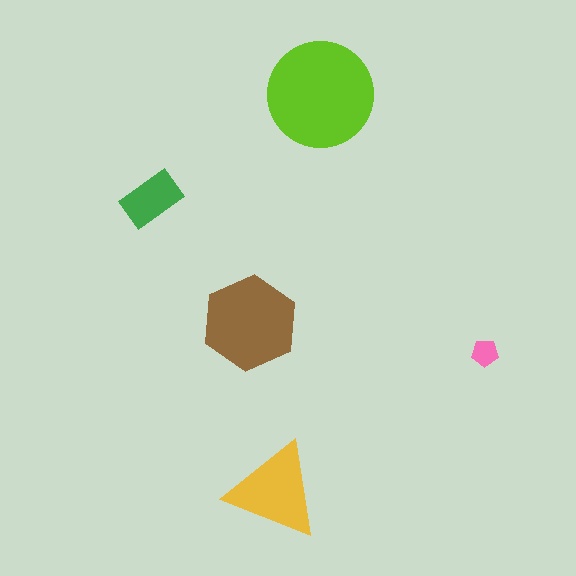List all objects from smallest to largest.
The pink pentagon, the green rectangle, the yellow triangle, the brown hexagon, the lime circle.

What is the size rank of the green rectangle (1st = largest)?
4th.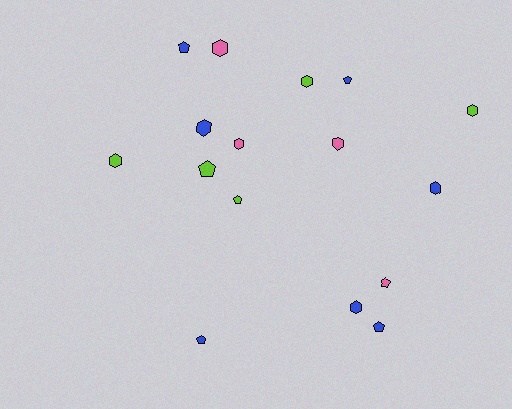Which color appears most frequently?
Blue, with 7 objects.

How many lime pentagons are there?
There are 2 lime pentagons.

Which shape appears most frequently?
Hexagon, with 9 objects.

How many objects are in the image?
There are 16 objects.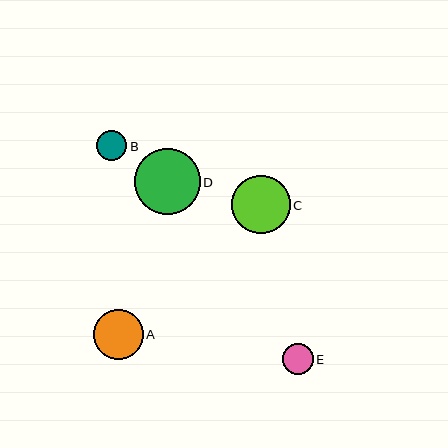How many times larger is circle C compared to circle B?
Circle C is approximately 1.9 times the size of circle B.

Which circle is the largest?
Circle D is the largest with a size of approximately 66 pixels.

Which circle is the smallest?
Circle B is the smallest with a size of approximately 30 pixels.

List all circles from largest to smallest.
From largest to smallest: D, C, A, E, B.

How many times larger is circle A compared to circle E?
Circle A is approximately 1.6 times the size of circle E.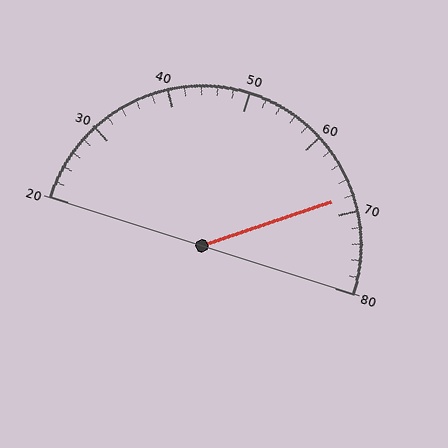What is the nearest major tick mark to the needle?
The nearest major tick mark is 70.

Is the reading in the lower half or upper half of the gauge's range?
The reading is in the upper half of the range (20 to 80).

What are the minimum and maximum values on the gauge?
The gauge ranges from 20 to 80.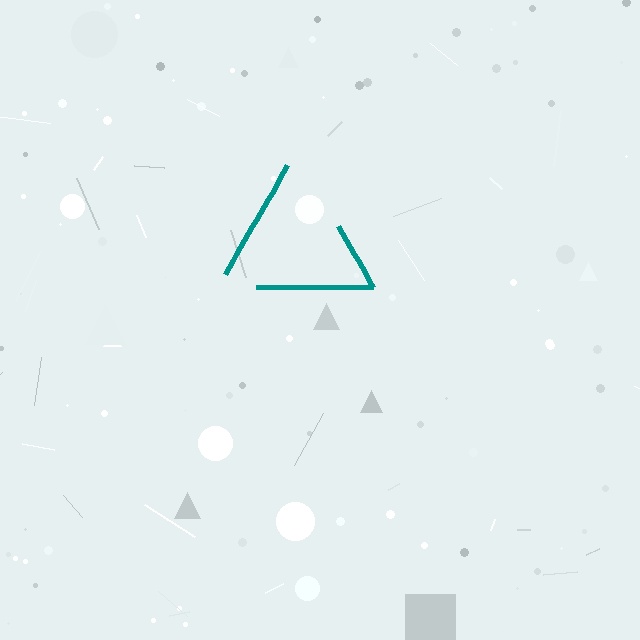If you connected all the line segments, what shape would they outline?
They would outline a triangle.